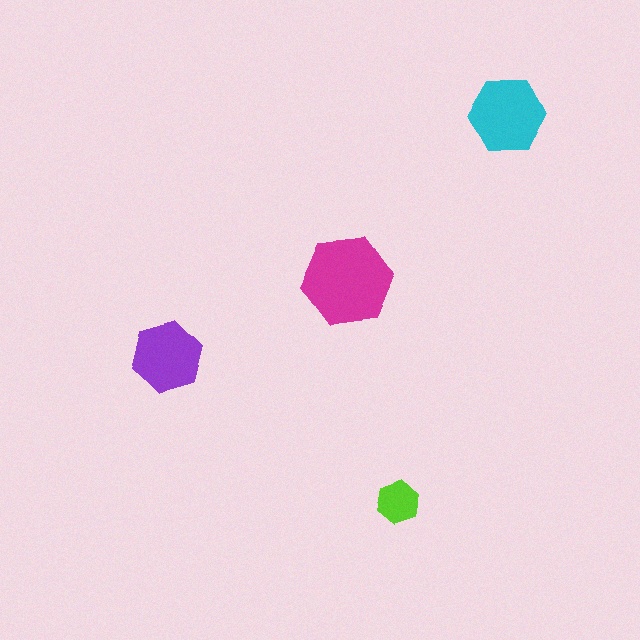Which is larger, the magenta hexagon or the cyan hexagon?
The magenta one.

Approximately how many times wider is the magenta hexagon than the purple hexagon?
About 1.5 times wider.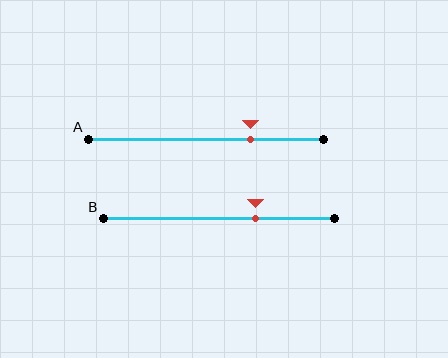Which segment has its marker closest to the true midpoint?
Segment B has its marker closest to the true midpoint.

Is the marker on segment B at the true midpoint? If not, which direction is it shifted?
No, the marker on segment B is shifted to the right by about 16% of the segment length.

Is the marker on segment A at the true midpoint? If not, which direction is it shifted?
No, the marker on segment A is shifted to the right by about 19% of the segment length.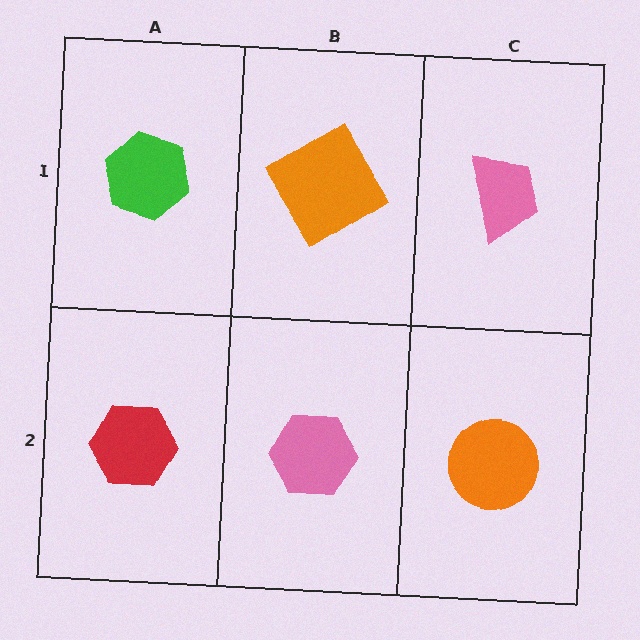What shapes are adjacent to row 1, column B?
A pink hexagon (row 2, column B), a green hexagon (row 1, column A), a pink trapezoid (row 1, column C).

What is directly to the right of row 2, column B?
An orange circle.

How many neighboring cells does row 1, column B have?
3.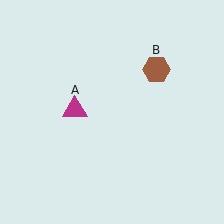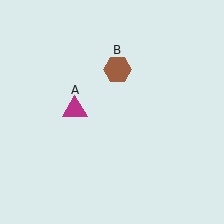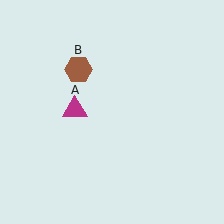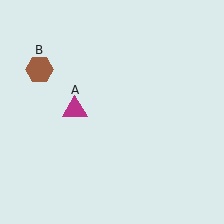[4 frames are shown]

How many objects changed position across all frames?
1 object changed position: brown hexagon (object B).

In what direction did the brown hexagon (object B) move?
The brown hexagon (object B) moved left.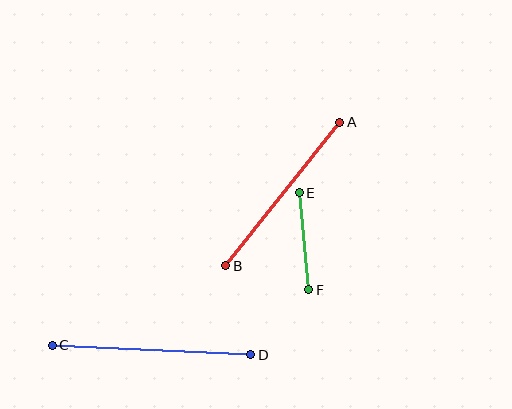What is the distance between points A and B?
The distance is approximately 183 pixels.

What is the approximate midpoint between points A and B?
The midpoint is at approximately (283, 194) pixels.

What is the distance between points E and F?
The distance is approximately 98 pixels.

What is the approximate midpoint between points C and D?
The midpoint is at approximately (151, 350) pixels.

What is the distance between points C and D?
The distance is approximately 199 pixels.